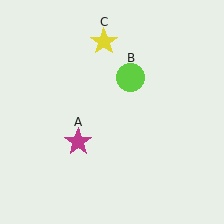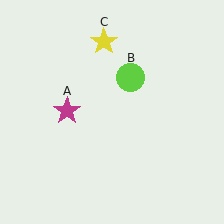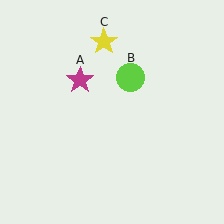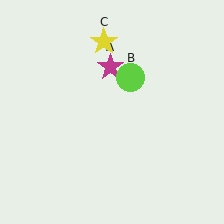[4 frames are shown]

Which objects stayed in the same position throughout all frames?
Lime circle (object B) and yellow star (object C) remained stationary.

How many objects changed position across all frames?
1 object changed position: magenta star (object A).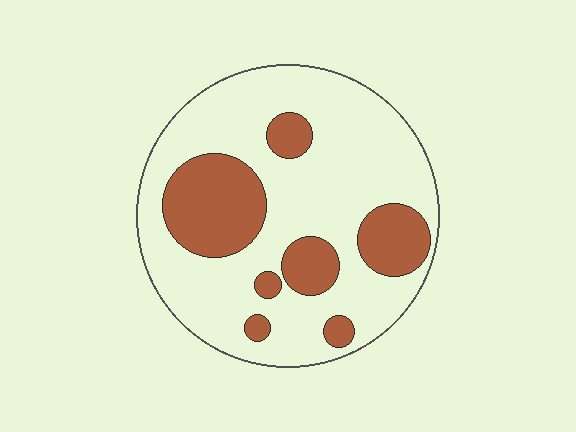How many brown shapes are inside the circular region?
7.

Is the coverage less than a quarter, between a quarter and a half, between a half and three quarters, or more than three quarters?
Between a quarter and a half.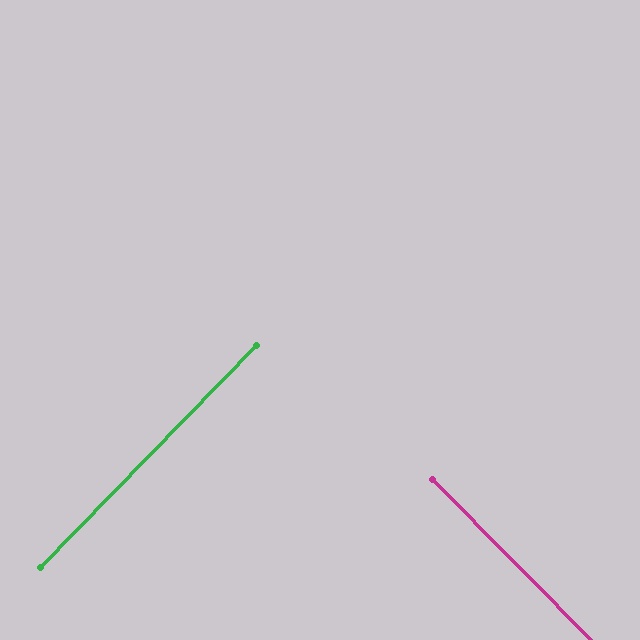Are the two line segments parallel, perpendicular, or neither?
Perpendicular — they meet at approximately 89°.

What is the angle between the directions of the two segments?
Approximately 89 degrees.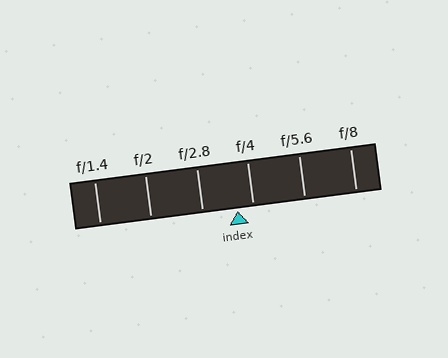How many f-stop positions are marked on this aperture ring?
There are 6 f-stop positions marked.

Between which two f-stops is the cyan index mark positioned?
The index mark is between f/2.8 and f/4.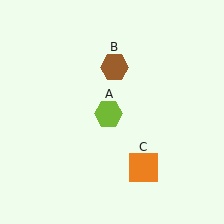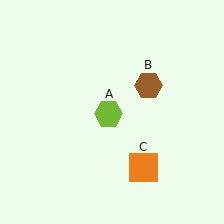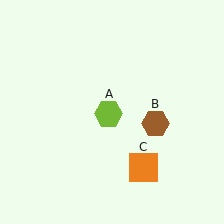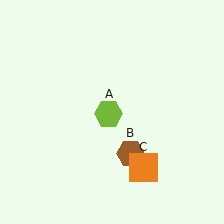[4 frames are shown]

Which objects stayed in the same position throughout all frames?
Lime hexagon (object A) and orange square (object C) remained stationary.